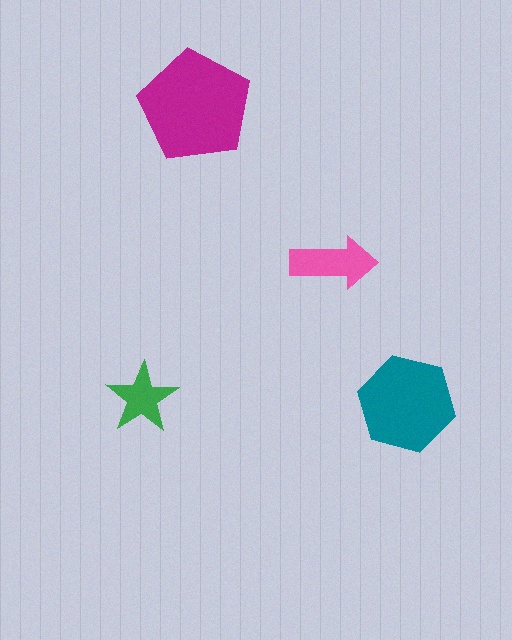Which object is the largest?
The magenta pentagon.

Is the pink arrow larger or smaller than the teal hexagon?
Smaller.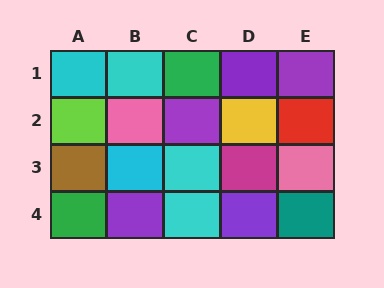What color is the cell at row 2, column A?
Lime.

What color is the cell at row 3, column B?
Cyan.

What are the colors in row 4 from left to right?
Green, purple, cyan, purple, teal.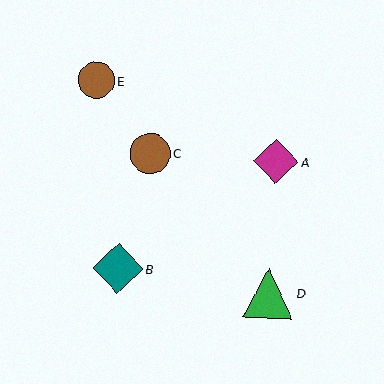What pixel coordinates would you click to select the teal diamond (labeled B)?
Click at (118, 268) to select the teal diamond B.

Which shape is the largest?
The teal diamond (labeled B) is the largest.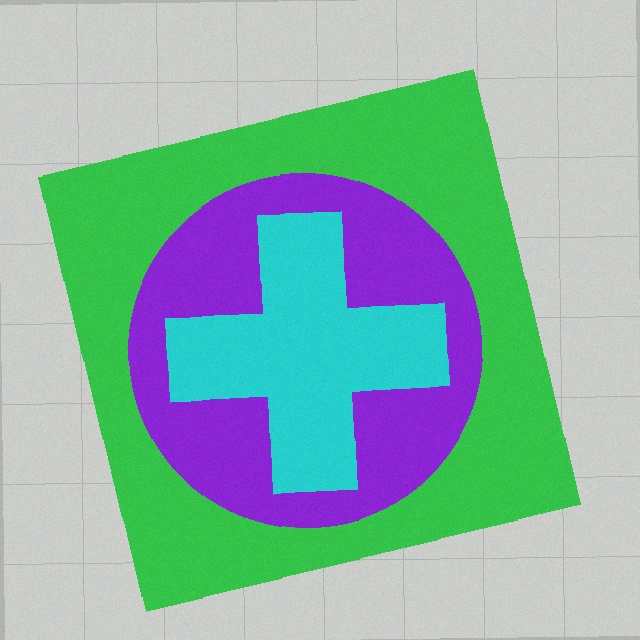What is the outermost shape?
The green square.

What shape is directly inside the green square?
The purple circle.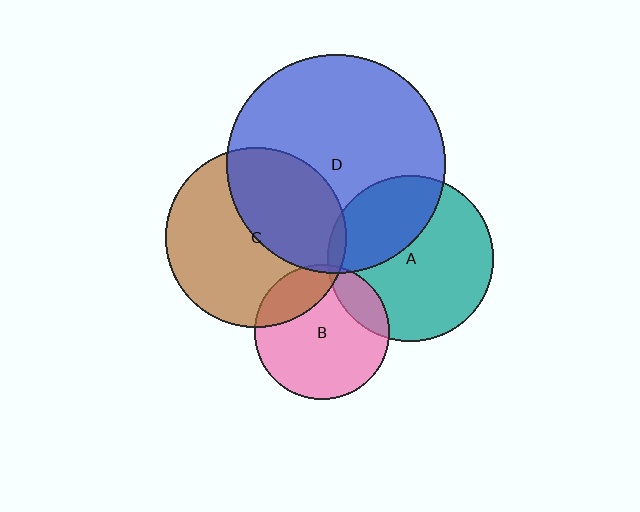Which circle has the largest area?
Circle D (blue).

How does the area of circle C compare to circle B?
Approximately 1.8 times.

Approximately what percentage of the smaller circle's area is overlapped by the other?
Approximately 35%.